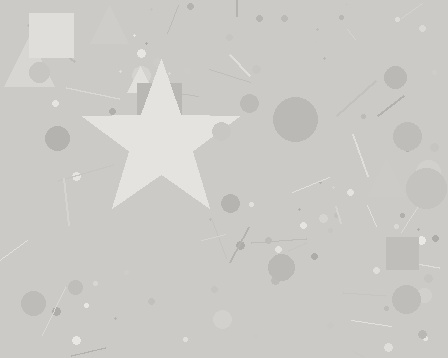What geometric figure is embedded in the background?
A star is embedded in the background.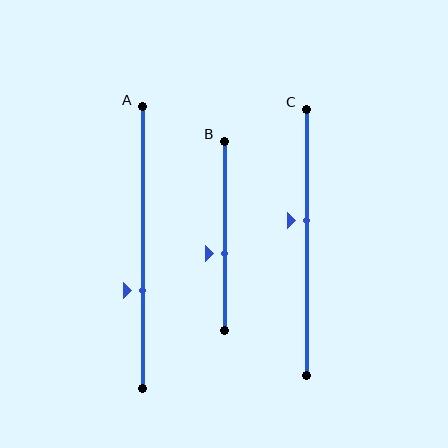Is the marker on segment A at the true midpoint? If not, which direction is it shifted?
No, the marker on segment A is shifted downward by about 15% of the segment length.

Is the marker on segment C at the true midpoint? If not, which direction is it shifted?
No, the marker on segment C is shifted upward by about 8% of the segment length.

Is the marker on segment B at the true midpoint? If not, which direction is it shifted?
No, the marker on segment B is shifted downward by about 9% of the segment length.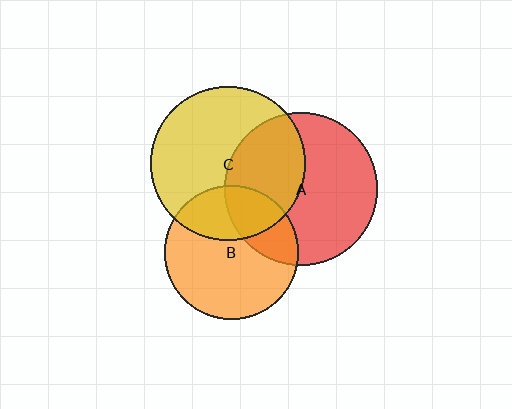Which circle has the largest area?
Circle C (yellow).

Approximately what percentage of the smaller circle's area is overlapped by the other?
Approximately 40%.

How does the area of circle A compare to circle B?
Approximately 1.3 times.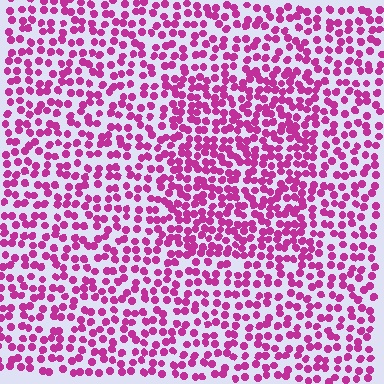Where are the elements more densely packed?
The elements are more densely packed inside the rectangle boundary.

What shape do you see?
I see a rectangle.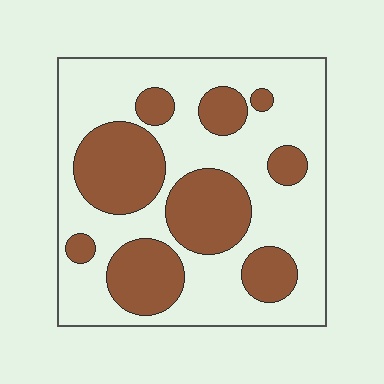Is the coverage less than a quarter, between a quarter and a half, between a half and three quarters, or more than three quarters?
Between a quarter and a half.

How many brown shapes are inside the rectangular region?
9.